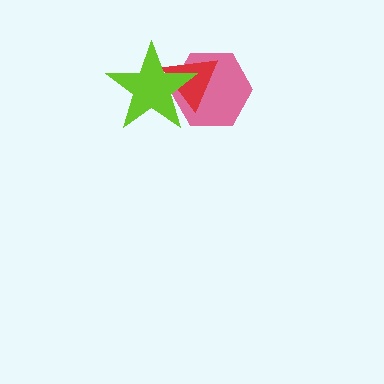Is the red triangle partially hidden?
Yes, it is partially covered by another shape.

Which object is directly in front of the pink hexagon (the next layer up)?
The red triangle is directly in front of the pink hexagon.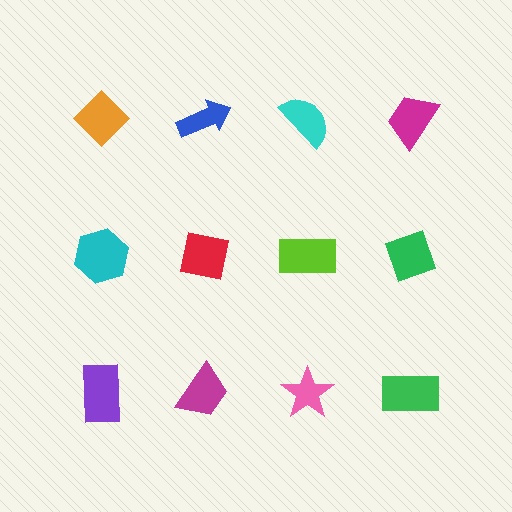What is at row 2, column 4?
A green diamond.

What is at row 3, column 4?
A green rectangle.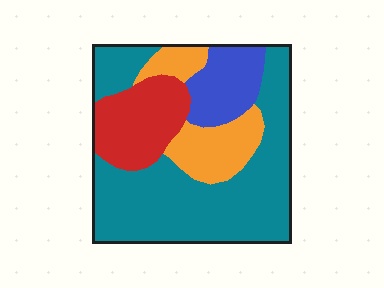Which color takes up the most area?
Teal, at roughly 55%.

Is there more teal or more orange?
Teal.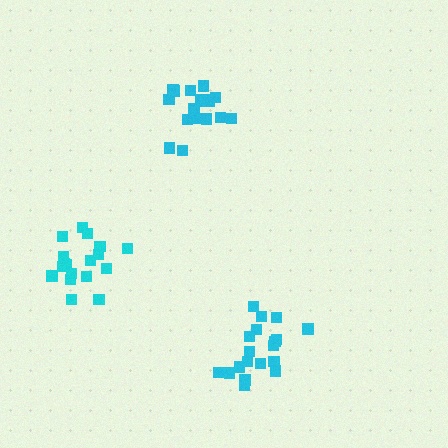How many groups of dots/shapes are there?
There are 3 groups.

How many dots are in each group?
Group 1: 18 dots, Group 2: 19 dots, Group 3: 18 dots (55 total).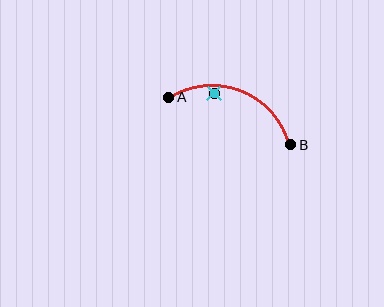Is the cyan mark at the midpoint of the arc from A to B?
No — the cyan mark does not lie on the arc at all. It sits slightly inside the curve.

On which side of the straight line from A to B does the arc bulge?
The arc bulges above the straight line connecting A and B.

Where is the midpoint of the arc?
The arc midpoint is the point on the curve farthest from the straight line joining A and B. It sits above that line.